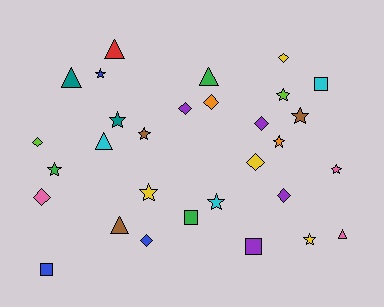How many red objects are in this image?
There is 1 red object.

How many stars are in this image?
There are 11 stars.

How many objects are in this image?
There are 30 objects.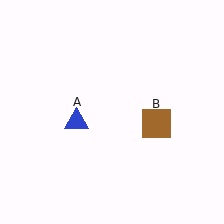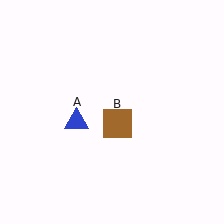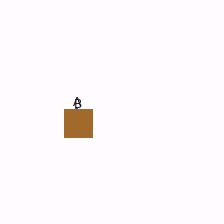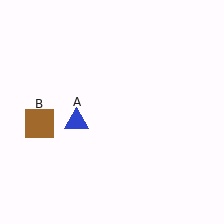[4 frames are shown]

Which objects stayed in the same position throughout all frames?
Blue triangle (object A) remained stationary.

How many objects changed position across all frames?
1 object changed position: brown square (object B).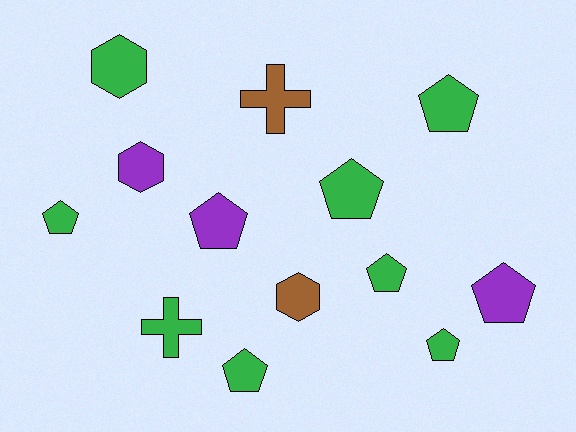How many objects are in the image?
There are 13 objects.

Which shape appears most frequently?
Pentagon, with 8 objects.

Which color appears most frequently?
Green, with 8 objects.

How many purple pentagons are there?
There are 2 purple pentagons.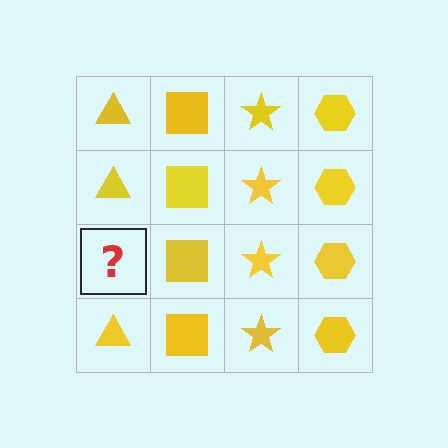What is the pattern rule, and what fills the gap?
The rule is that each column has a consistent shape. The gap should be filled with a yellow triangle.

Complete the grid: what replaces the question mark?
The question mark should be replaced with a yellow triangle.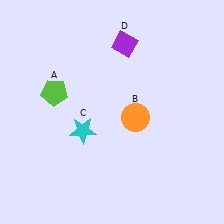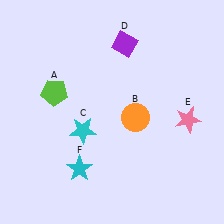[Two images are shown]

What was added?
A pink star (E), a cyan star (F) were added in Image 2.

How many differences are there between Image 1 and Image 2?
There are 2 differences between the two images.